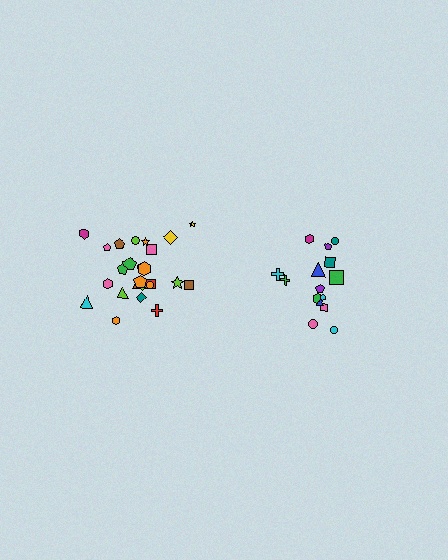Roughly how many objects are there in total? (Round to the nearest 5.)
Roughly 40 objects in total.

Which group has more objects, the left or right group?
The left group.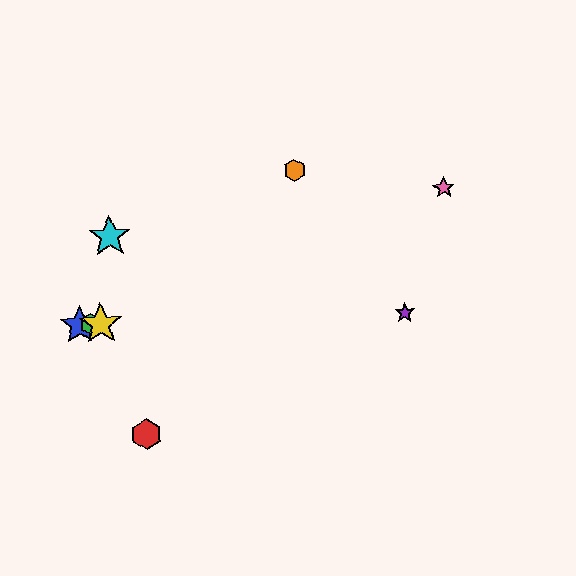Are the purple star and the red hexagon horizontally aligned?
No, the purple star is at y≈313 and the red hexagon is at y≈434.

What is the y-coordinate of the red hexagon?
The red hexagon is at y≈434.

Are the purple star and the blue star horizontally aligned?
Yes, both are at y≈313.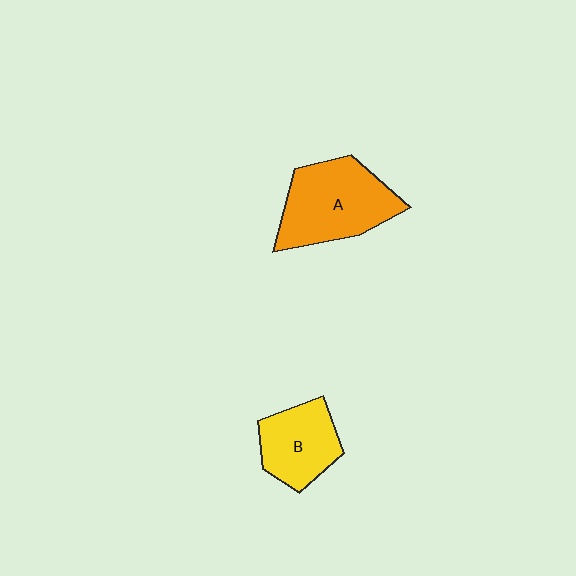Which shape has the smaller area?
Shape B (yellow).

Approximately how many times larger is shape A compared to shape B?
Approximately 1.5 times.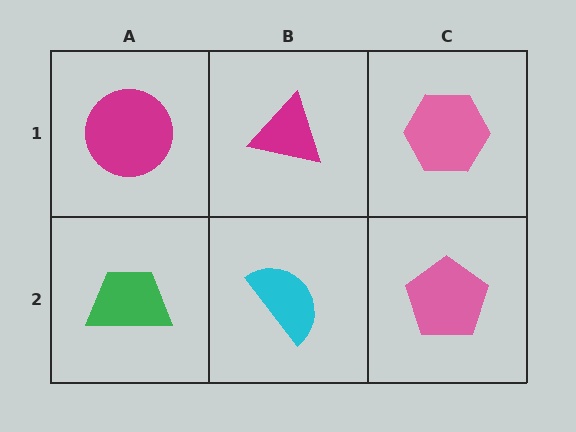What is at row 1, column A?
A magenta circle.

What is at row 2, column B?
A cyan semicircle.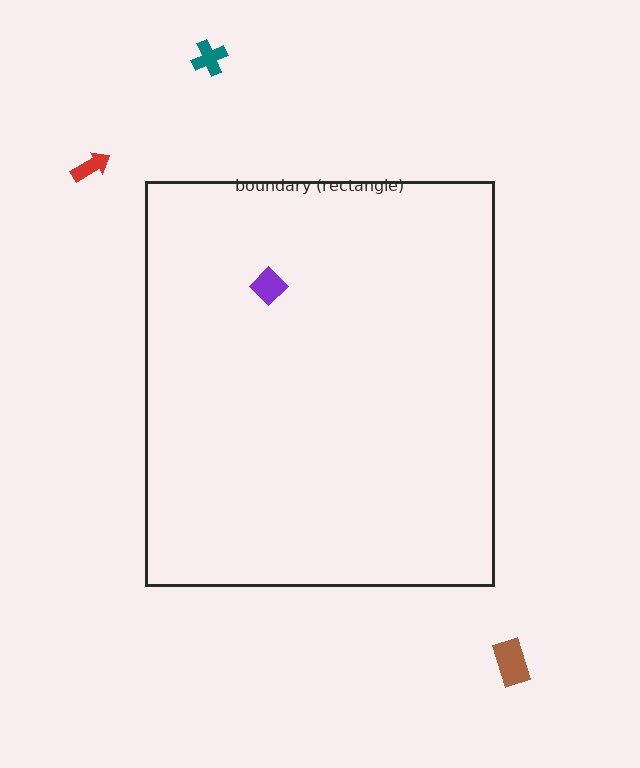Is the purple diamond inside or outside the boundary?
Inside.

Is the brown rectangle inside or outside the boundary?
Outside.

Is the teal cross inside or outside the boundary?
Outside.